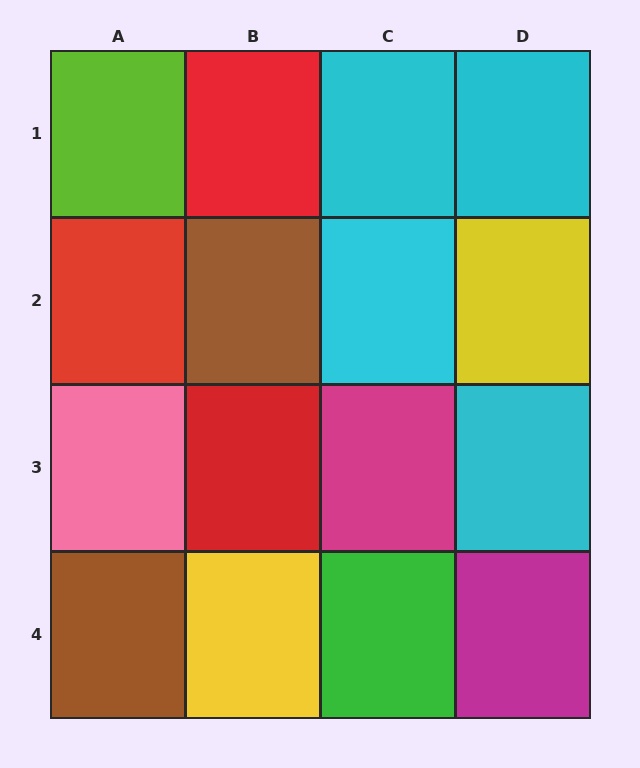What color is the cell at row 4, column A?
Brown.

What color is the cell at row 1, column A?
Lime.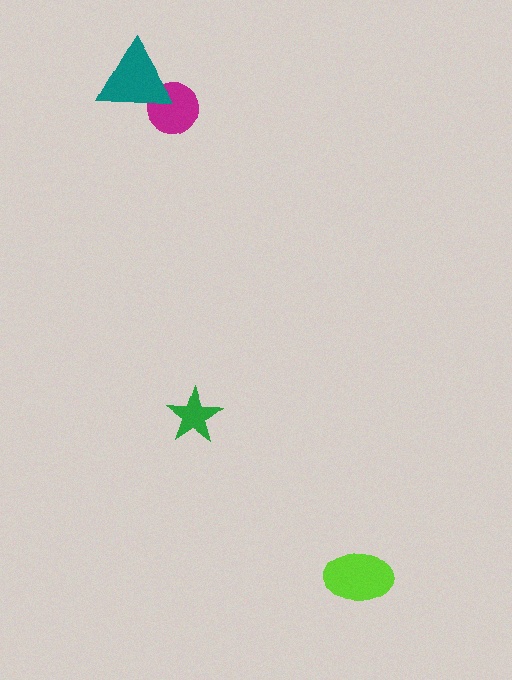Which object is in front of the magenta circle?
The teal triangle is in front of the magenta circle.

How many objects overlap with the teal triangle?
1 object overlaps with the teal triangle.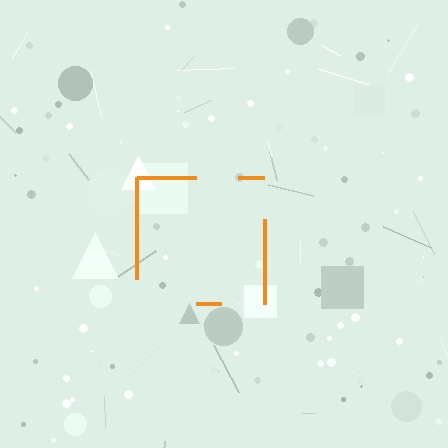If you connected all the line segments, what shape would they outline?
They would outline a square.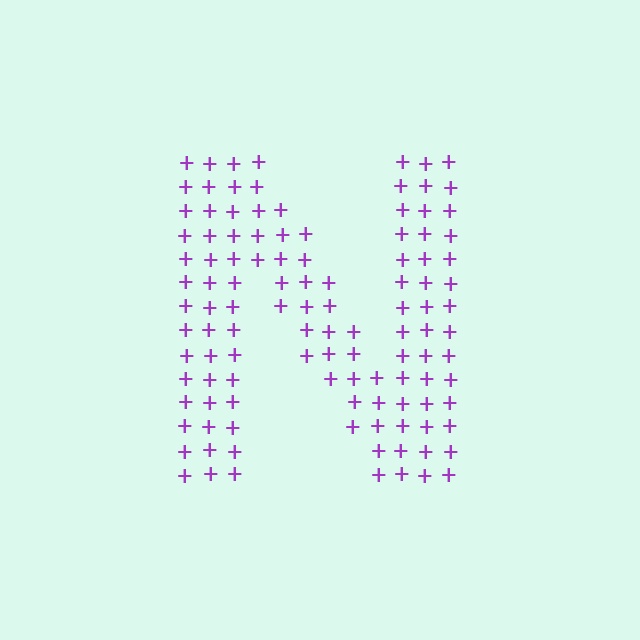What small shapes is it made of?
It is made of small plus signs.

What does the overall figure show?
The overall figure shows the letter N.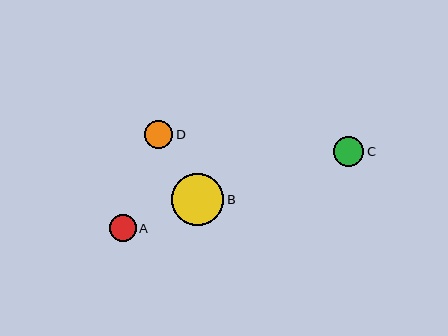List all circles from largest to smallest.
From largest to smallest: B, C, D, A.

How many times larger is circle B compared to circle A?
Circle B is approximately 2.0 times the size of circle A.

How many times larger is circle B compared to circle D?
Circle B is approximately 1.9 times the size of circle D.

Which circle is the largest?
Circle B is the largest with a size of approximately 52 pixels.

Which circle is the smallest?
Circle A is the smallest with a size of approximately 26 pixels.